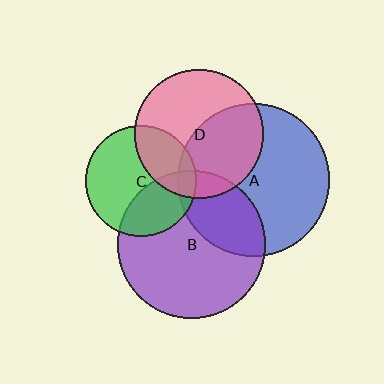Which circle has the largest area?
Circle A (blue).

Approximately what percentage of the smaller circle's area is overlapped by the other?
Approximately 35%.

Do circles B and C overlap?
Yes.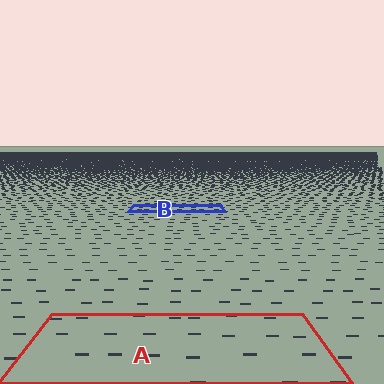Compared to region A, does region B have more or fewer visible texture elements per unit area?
Region B has more texture elements per unit area — they are packed more densely because it is farther away.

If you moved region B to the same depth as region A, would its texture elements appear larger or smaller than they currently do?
They would appear larger. At a closer depth, the same texture elements are projected at a bigger on-screen size.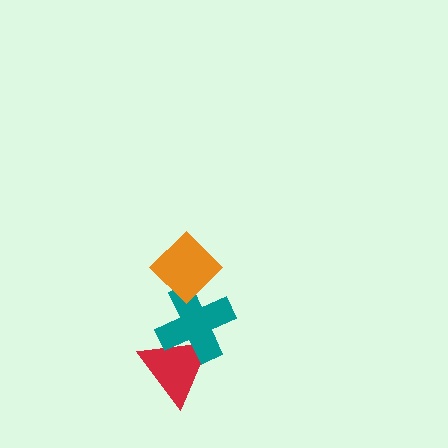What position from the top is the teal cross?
The teal cross is 2nd from the top.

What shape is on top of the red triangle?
The teal cross is on top of the red triangle.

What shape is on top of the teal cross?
The orange diamond is on top of the teal cross.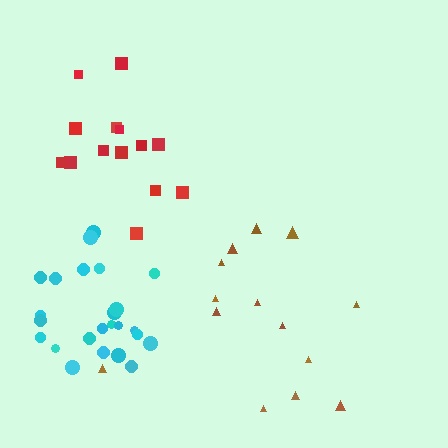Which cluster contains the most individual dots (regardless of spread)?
Cyan (24).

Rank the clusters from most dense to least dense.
cyan, red, brown.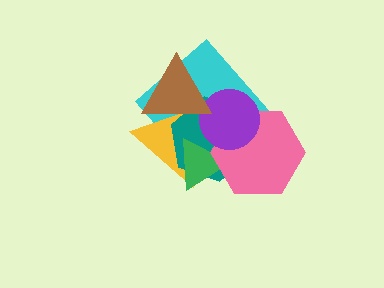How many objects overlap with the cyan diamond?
6 objects overlap with the cyan diamond.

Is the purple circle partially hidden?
Yes, it is partially covered by another shape.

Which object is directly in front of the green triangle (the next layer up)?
The pink hexagon is directly in front of the green triangle.